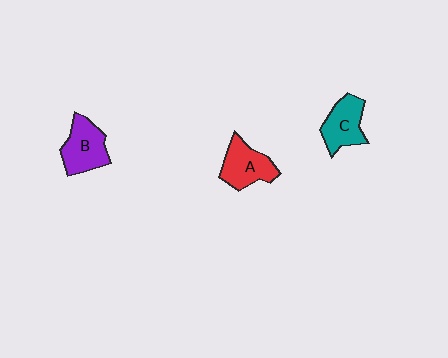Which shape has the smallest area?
Shape C (teal).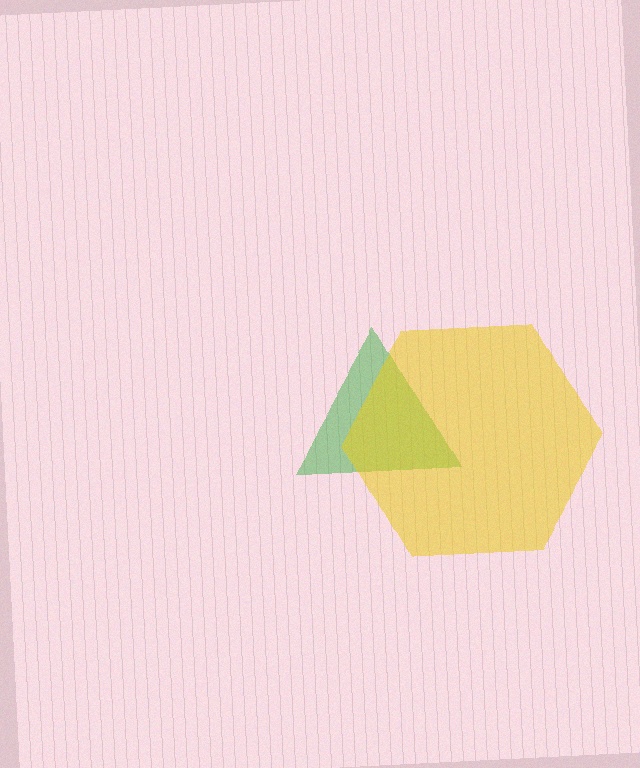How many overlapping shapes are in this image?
There are 2 overlapping shapes in the image.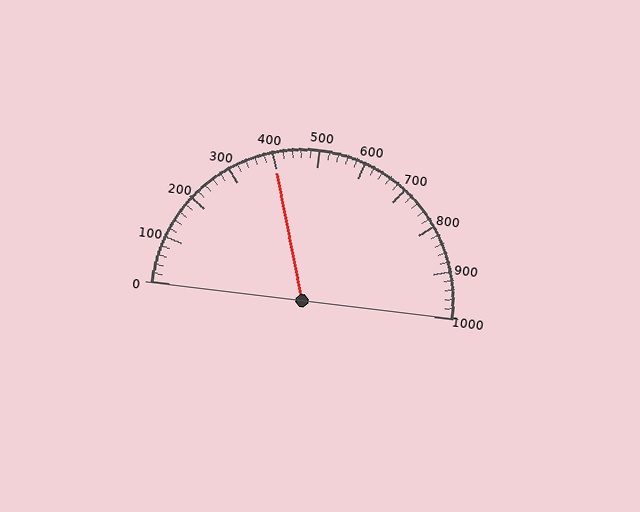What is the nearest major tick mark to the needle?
The nearest major tick mark is 400.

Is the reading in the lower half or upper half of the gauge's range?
The reading is in the lower half of the range (0 to 1000).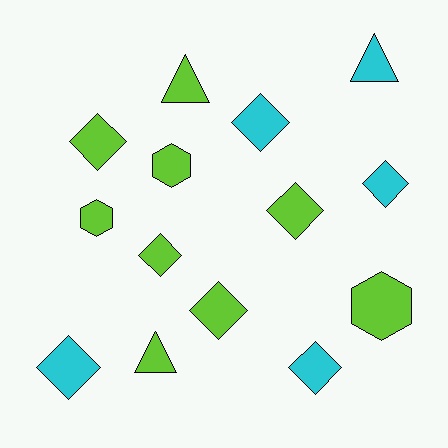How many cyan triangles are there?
There is 1 cyan triangle.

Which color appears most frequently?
Lime, with 9 objects.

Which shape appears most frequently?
Diamond, with 8 objects.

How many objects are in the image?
There are 14 objects.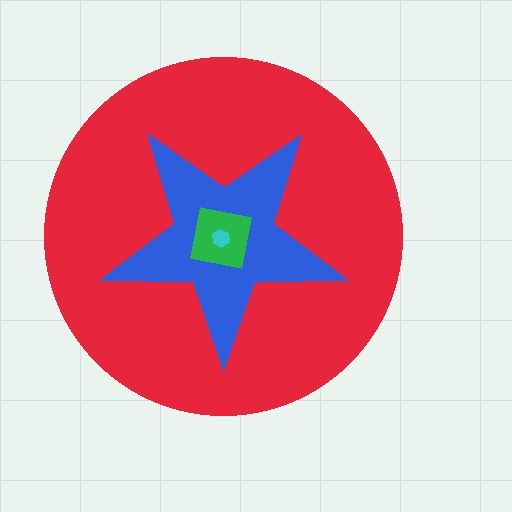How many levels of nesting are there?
4.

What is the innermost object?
The cyan hexagon.